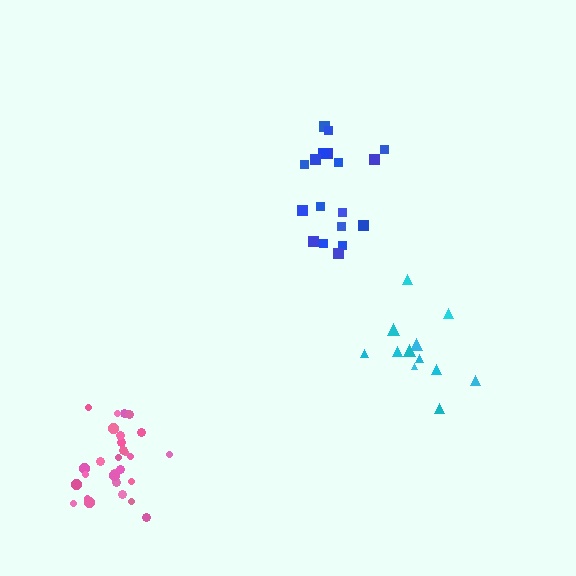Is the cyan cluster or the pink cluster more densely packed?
Pink.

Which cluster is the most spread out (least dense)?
Cyan.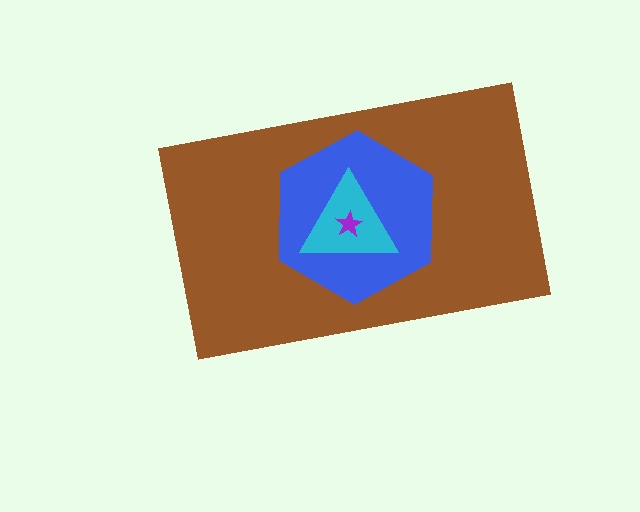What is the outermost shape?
The brown rectangle.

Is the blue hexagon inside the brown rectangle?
Yes.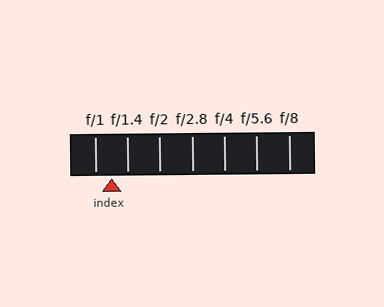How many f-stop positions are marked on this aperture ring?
There are 7 f-stop positions marked.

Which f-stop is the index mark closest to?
The index mark is closest to f/1.4.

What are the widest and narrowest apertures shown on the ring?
The widest aperture shown is f/1 and the narrowest is f/8.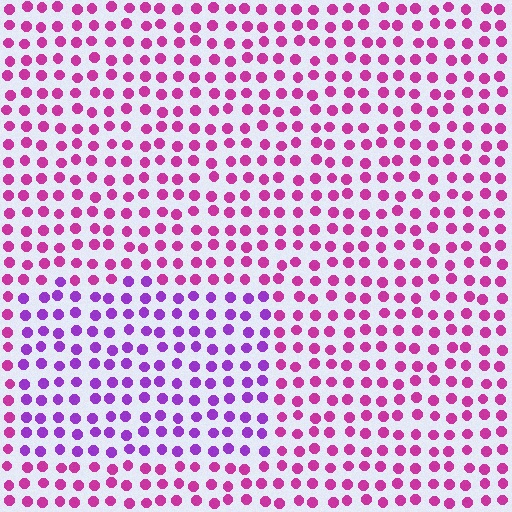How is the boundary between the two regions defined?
The boundary is defined purely by a slight shift in hue (about 36 degrees). Spacing, size, and orientation are identical on both sides.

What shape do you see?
I see a rectangle.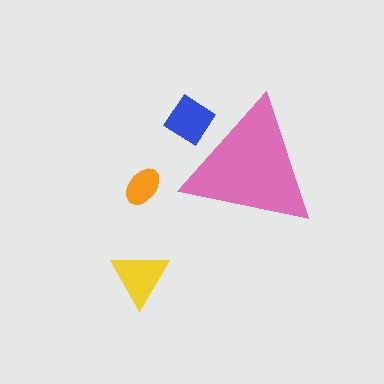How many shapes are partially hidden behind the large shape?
1 shape is partially hidden.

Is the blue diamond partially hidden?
Yes, the blue diamond is partially hidden behind the pink triangle.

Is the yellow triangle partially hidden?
No, the yellow triangle is fully visible.